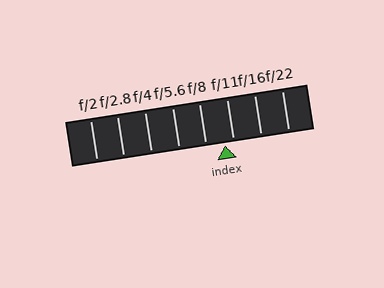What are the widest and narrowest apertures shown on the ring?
The widest aperture shown is f/2 and the narrowest is f/22.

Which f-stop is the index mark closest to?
The index mark is closest to f/11.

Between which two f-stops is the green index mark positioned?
The index mark is between f/8 and f/11.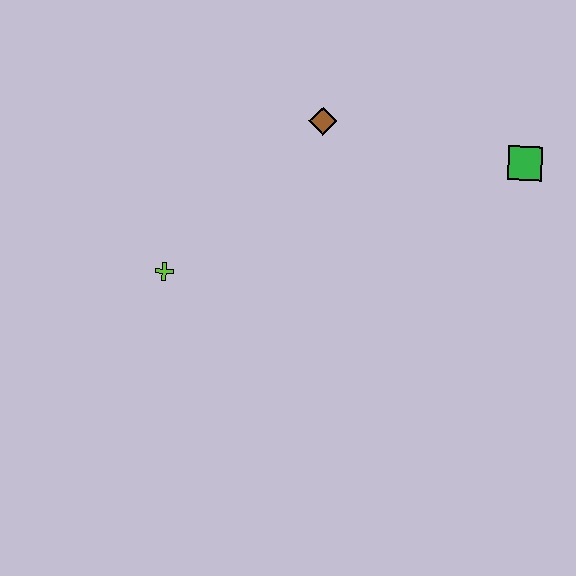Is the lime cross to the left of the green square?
Yes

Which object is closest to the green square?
The brown diamond is closest to the green square.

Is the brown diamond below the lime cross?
No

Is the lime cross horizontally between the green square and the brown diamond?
No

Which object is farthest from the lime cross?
The green square is farthest from the lime cross.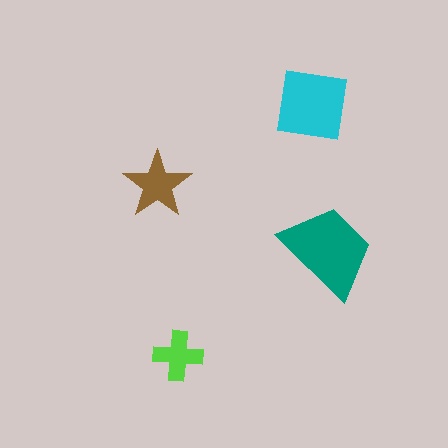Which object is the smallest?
The lime cross.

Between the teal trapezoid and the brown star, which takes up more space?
The teal trapezoid.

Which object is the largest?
The teal trapezoid.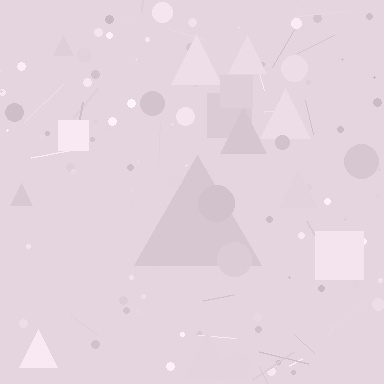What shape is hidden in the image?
A triangle is hidden in the image.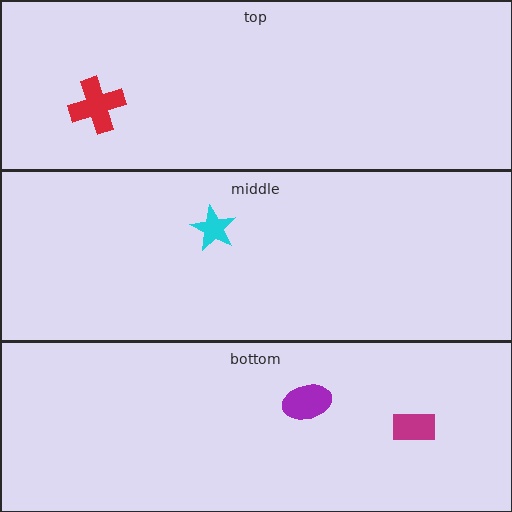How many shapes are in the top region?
1.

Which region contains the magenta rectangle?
The bottom region.